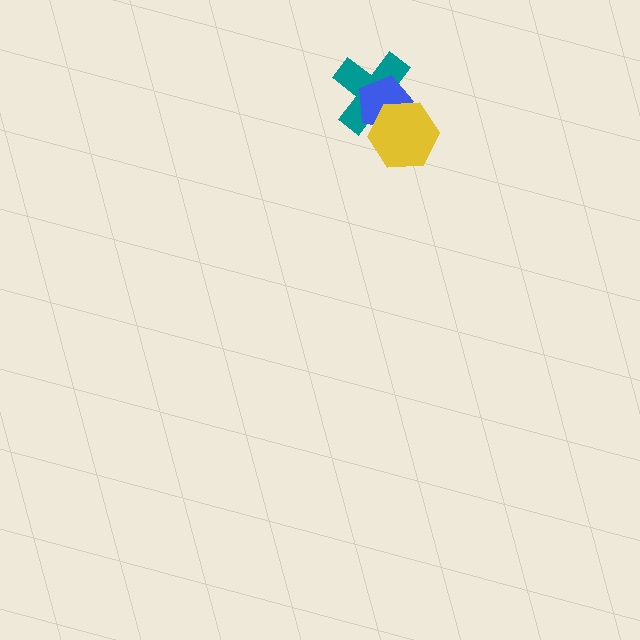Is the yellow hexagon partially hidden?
No, no other shape covers it.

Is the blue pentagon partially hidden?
Yes, it is partially covered by another shape.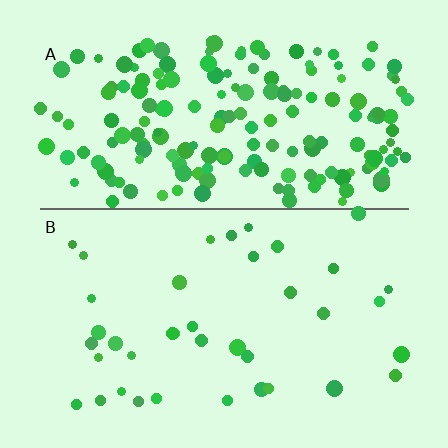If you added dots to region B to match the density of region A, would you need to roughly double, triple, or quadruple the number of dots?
Approximately quadruple.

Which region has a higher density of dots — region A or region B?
A (the top).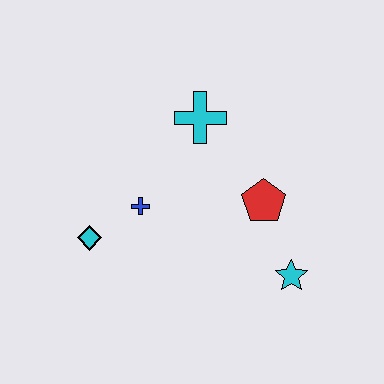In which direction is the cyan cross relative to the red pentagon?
The cyan cross is above the red pentagon.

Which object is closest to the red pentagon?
The cyan star is closest to the red pentagon.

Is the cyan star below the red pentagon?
Yes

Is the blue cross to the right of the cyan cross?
No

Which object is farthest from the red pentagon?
The cyan diamond is farthest from the red pentagon.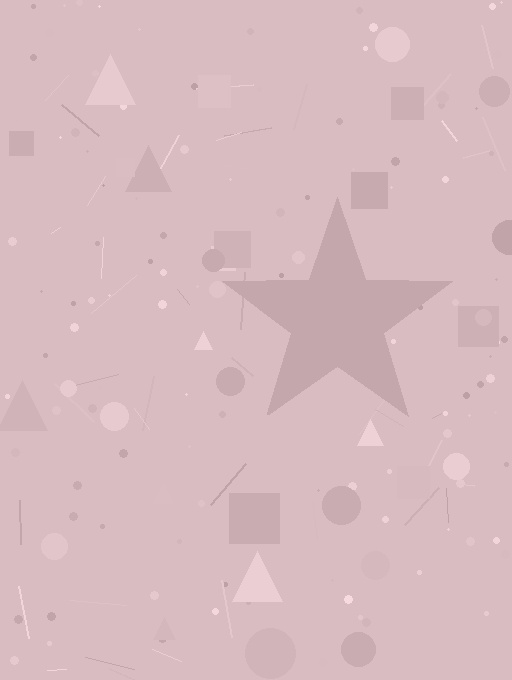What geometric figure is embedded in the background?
A star is embedded in the background.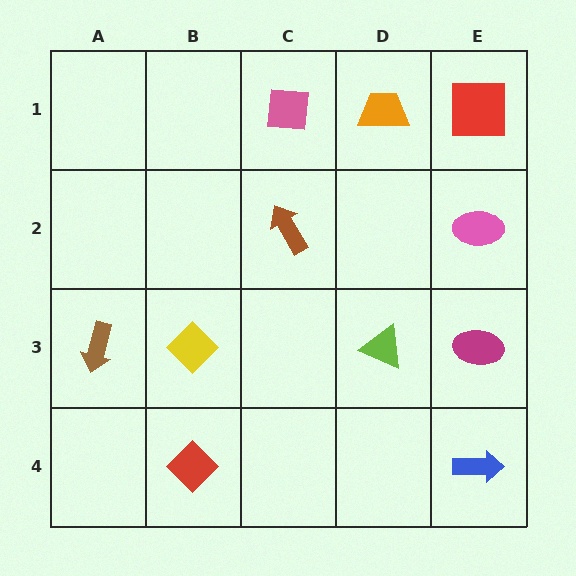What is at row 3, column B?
A yellow diamond.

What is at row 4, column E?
A blue arrow.